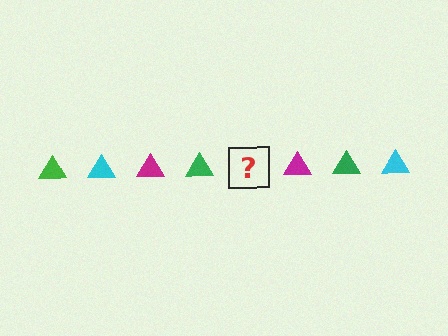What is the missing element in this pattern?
The missing element is a cyan triangle.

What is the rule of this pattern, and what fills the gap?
The rule is that the pattern cycles through green, cyan, magenta triangles. The gap should be filled with a cyan triangle.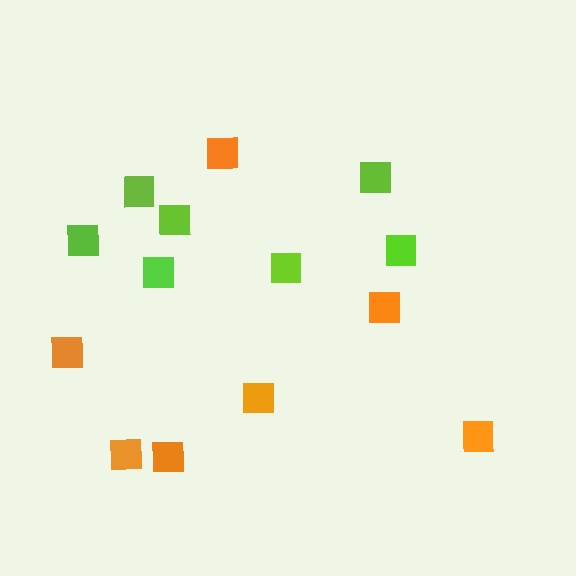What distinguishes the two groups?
There are 2 groups: one group of lime squares (7) and one group of orange squares (7).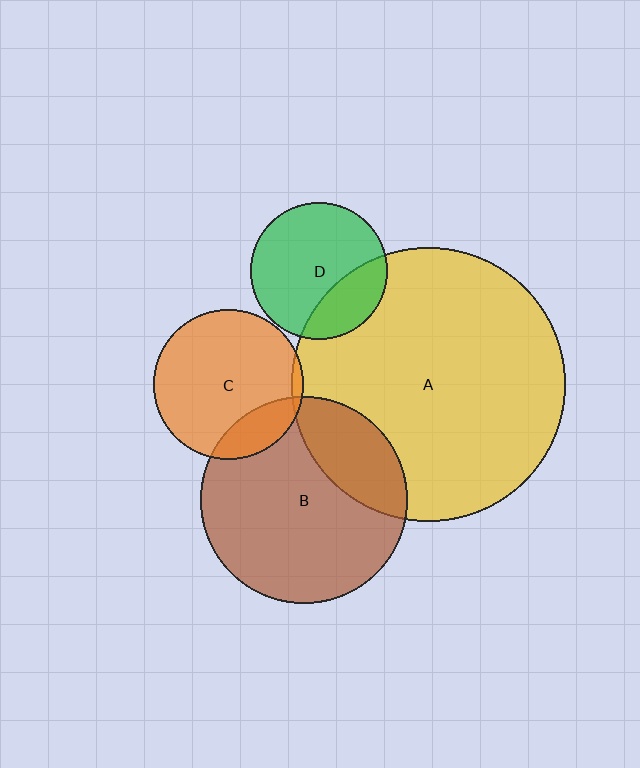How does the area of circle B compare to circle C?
Approximately 1.9 times.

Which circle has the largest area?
Circle A (yellow).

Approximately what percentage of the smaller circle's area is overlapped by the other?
Approximately 15%.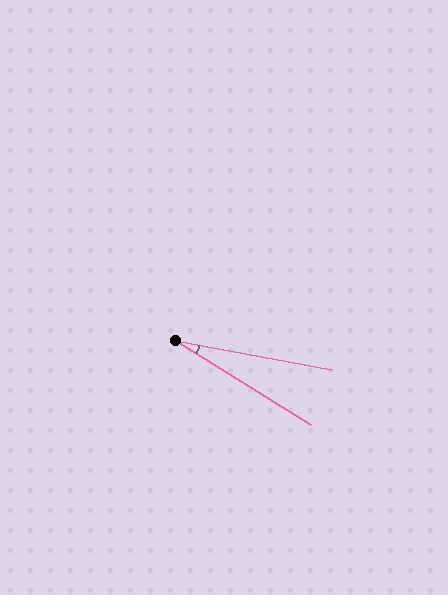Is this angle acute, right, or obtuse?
It is acute.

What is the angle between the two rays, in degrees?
Approximately 21 degrees.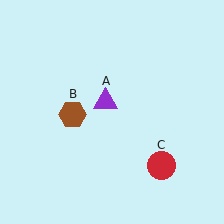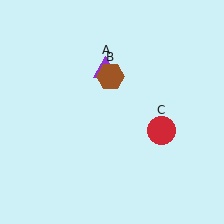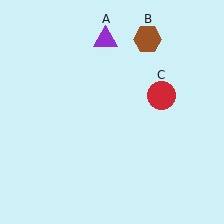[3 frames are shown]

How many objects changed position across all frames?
3 objects changed position: purple triangle (object A), brown hexagon (object B), red circle (object C).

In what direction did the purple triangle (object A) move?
The purple triangle (object A) moved up.